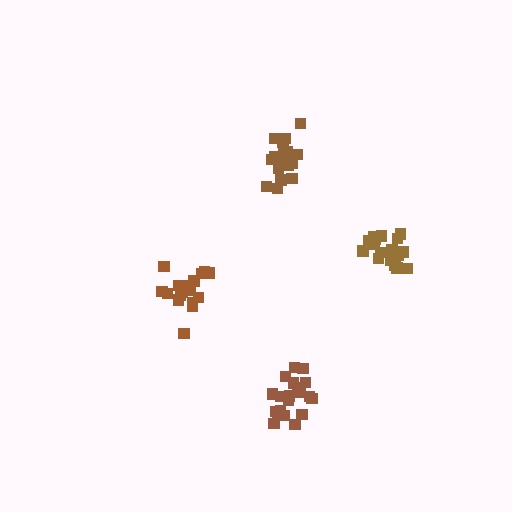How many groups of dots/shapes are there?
There are 4 groups.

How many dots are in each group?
Group 1: 20 dots, Group 2: 18 dots, Group 3: 20 dots, Group 4: 18 dots (76 total).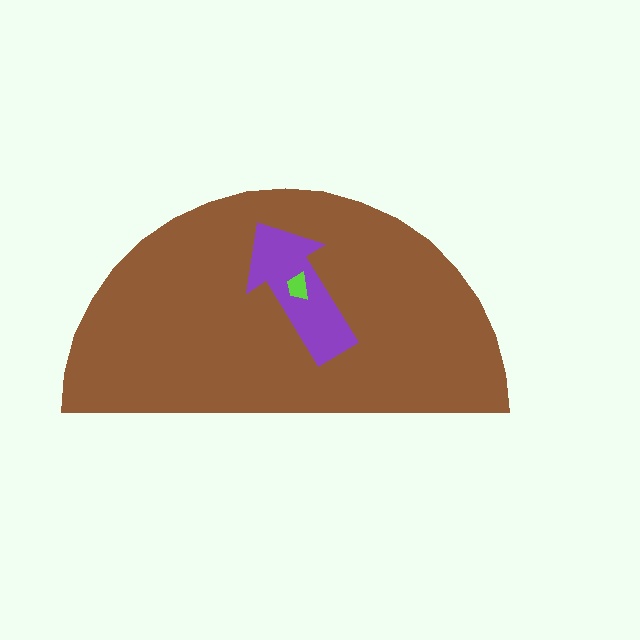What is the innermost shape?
The lime trapezoid.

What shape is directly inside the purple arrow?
The lime trapezoid.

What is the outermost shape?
The brown semicircle.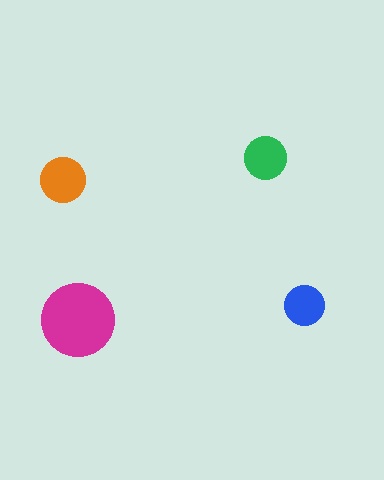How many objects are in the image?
There are 4 objects in the image.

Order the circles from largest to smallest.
the magenta one, the orange one, the green one, the blue one.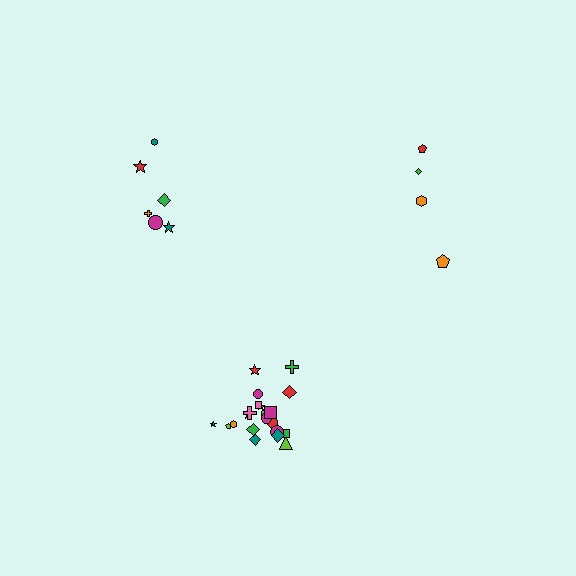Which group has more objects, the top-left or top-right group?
The top-left group.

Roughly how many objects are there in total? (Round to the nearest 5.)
Roughly 30 objects in total.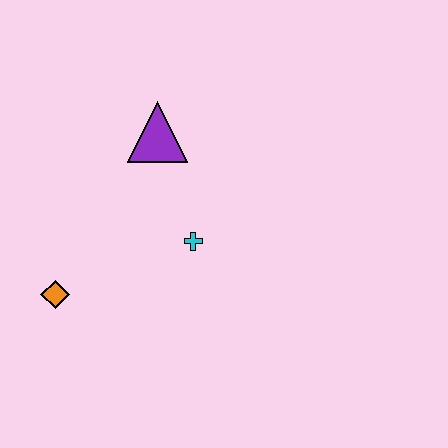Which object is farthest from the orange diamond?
The purple triangle is farthest from the orange diamond.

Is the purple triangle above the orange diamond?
Yes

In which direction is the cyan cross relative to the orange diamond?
The cyan cross is to the right of the orange diamond.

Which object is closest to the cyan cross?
The purple triangle is closest to the cyan cross.